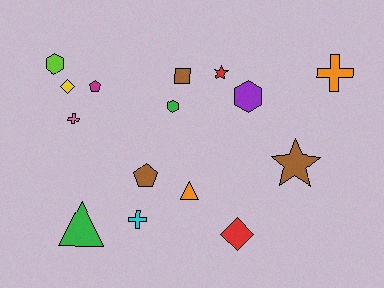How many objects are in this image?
There are 15 objects.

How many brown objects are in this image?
There are 3 brown objects.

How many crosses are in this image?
There are 3 crosses.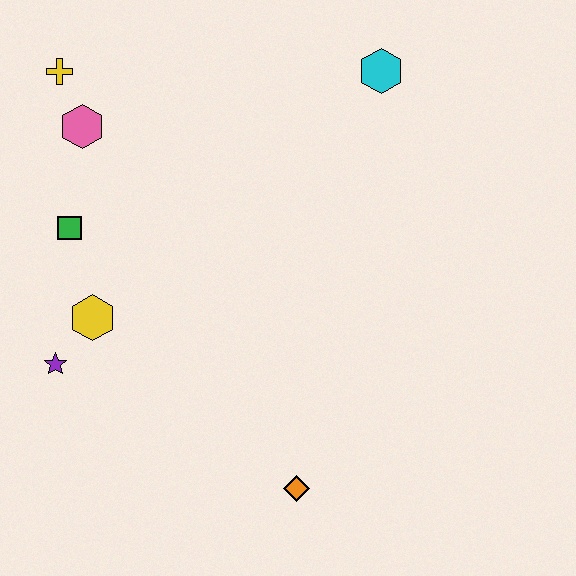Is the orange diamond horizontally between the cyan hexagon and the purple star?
Yes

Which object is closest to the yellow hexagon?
The purple star is closest to the yellow hexagon.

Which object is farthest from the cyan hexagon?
The purple star is farthest from the cyan hexagon.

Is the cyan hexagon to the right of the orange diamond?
Yes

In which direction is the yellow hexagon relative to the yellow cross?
The yellow hexagon is below the yellow cross.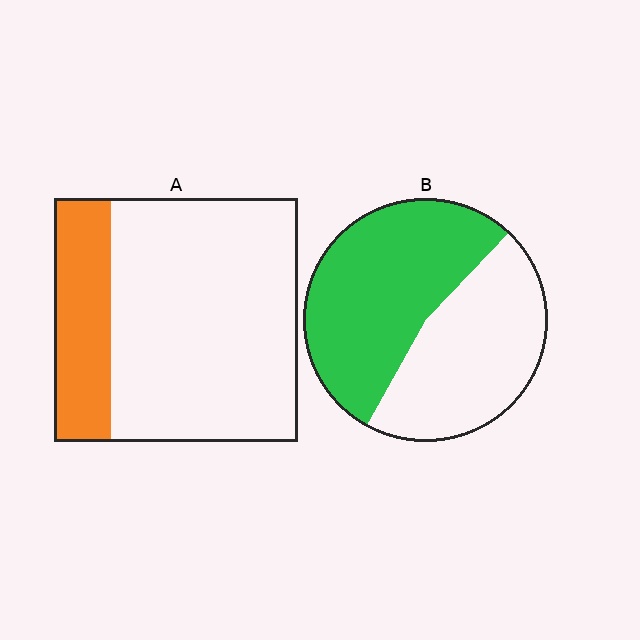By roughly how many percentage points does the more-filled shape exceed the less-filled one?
By roughly 30 percentage points (B over A).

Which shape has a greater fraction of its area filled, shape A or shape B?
Shape B.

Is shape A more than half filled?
No.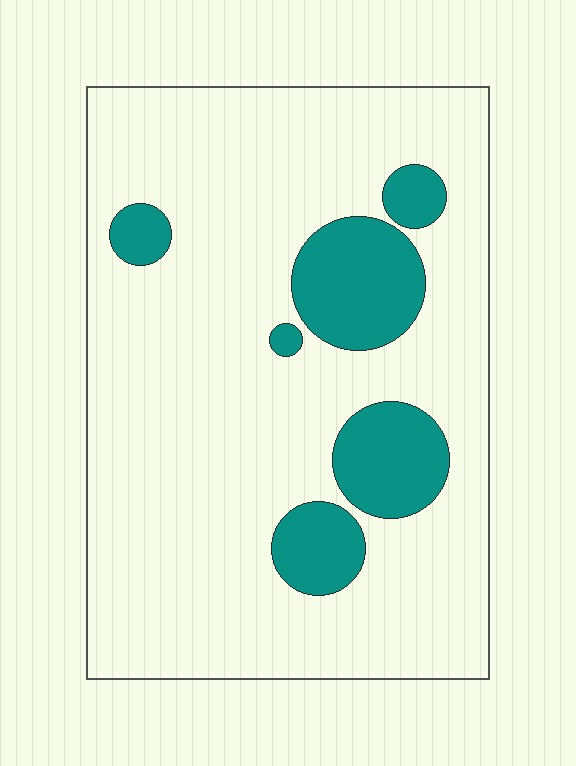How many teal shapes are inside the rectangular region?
6.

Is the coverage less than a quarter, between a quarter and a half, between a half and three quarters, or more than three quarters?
Less than a quarter.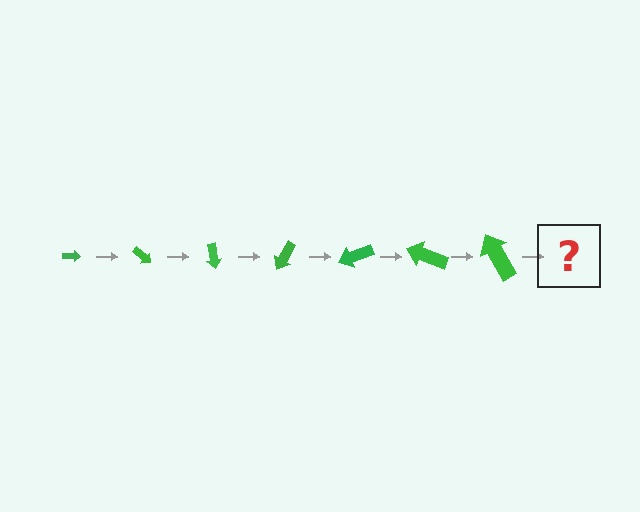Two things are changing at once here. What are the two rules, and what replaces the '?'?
The two rules are that the arrow grows larger each step and it rotates 40 degrees each step. The '?' should be an arrow, larger than the previous one and rotated 280 degrees from the start.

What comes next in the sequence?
The next element should be an arrow, larger than the previous one and rotated 280 degrees from the start.